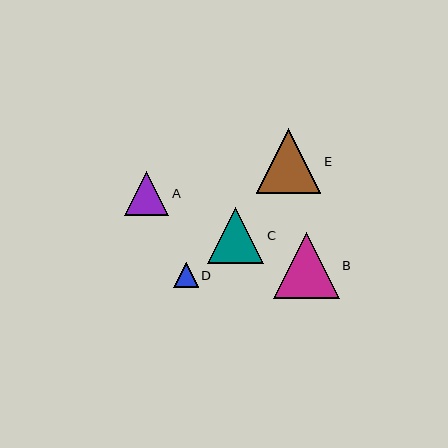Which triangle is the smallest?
Triangle D is the smallest with a size of approximately 24 pixels.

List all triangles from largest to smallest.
From largest to smallest: B, E, C, A, D.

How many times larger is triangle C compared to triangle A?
Triangle C is approximately 1.3 times the size of triangle A.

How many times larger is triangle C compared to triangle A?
Triangle C is approximately 1.3 times the size of triangle A.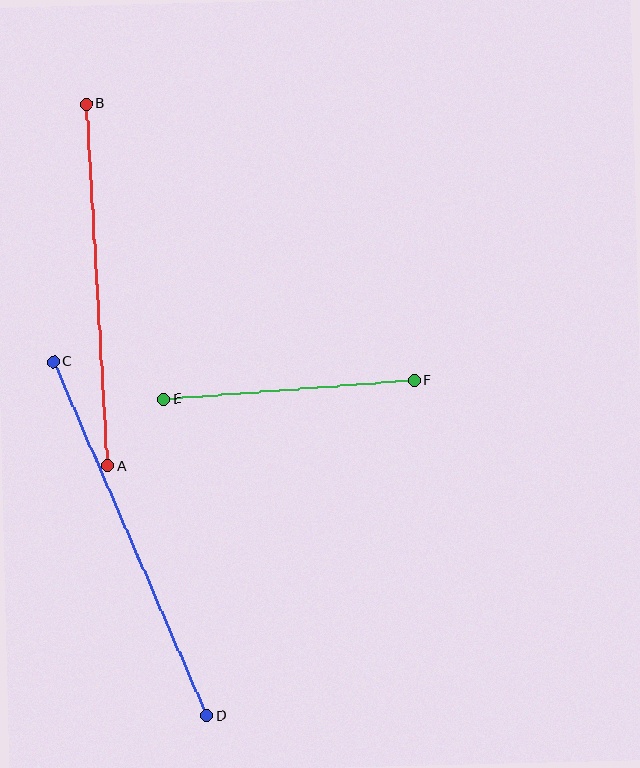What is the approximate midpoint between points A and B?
The midpoint is at approximately (97, 285) pixels.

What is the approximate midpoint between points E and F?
The midpoint is at approximately (289, 390) pixels.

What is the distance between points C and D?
The distance is approximately 386 pixels.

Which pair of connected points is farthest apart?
Points C and D are farthest apart.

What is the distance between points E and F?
The distance is approximately 251 pixels.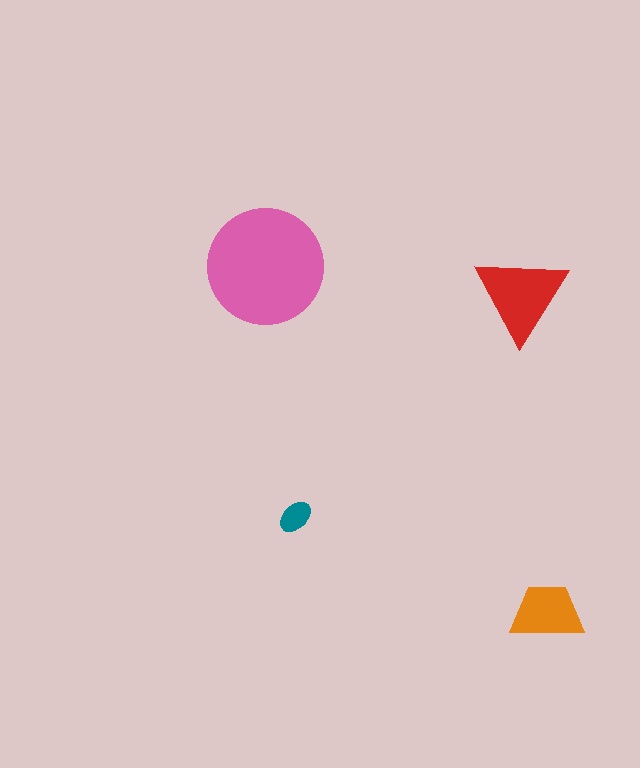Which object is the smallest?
The teal ellipse.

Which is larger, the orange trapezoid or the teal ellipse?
The orange trapezoid.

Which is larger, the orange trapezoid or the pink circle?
The pink circle.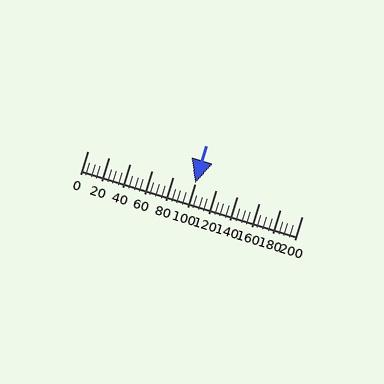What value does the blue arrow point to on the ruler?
The blue arrow points to approximately 100.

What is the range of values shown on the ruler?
The ruler shows values from 0 to 200.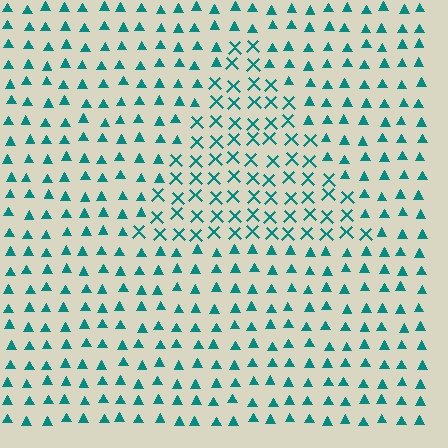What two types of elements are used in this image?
The image uses X marks inside the triangle region and triangles outside it.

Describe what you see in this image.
The image is filled with small teal elements arranged in a uniform grid. A triangle-shaped region contains X marks, while the surrounding area contains triangles. The boundary is defined purely by the change in element shape.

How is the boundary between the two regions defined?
The boundary is defined by a change in element shape: X marks inside vs. triangles outside. All elements share the same color and spacing.